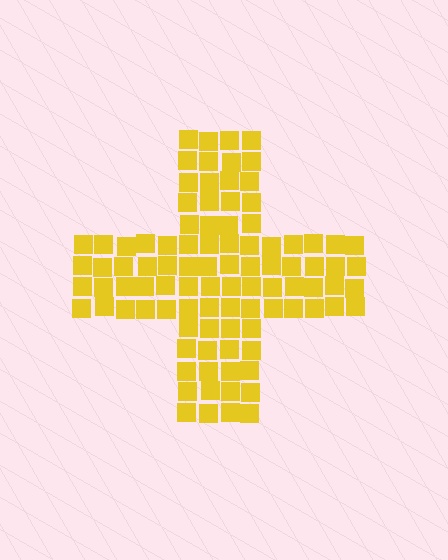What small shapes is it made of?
It is made of small squares.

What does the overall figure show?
The overall figure shows a cross.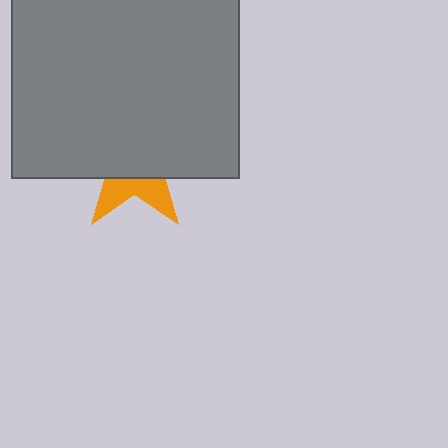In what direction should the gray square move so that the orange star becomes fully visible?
The gray square should move up. That is the shortest direction to clear the overlap and leave the orange star fully visible.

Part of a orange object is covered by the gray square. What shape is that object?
It is a star.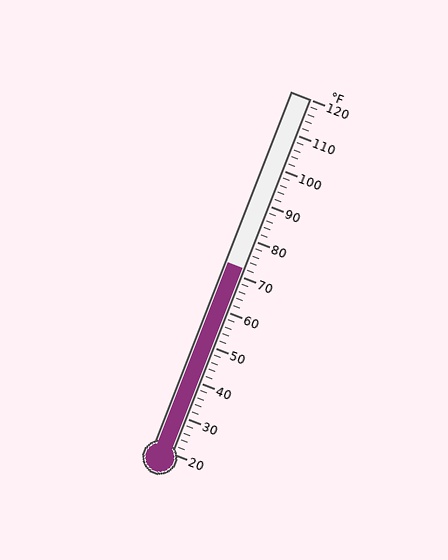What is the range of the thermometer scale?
The thermometer scale ranges from 20°F to 120°F.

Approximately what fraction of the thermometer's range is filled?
The thermometer is filled to approximately 50% of its range.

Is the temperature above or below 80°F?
The temperature is below 80°F.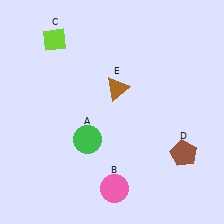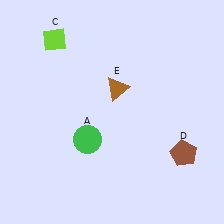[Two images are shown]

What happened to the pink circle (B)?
The pink circle (B) was removed in Image 2. It was in the bottom-right area of Image 1.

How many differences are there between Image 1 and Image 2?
There is 1 difference between the two images.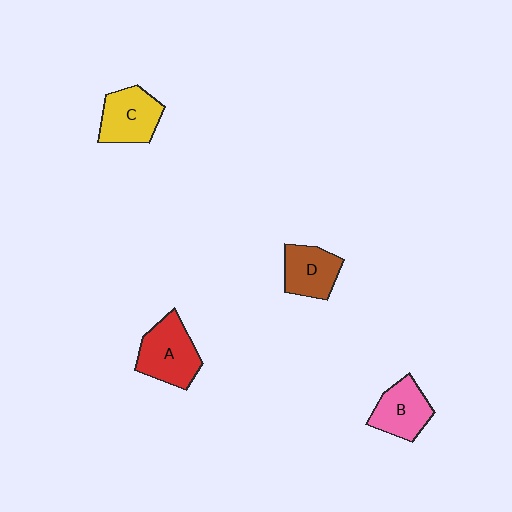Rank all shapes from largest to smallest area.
From largest to smallest: A (red), C (yellow), B (pink), D (brown).